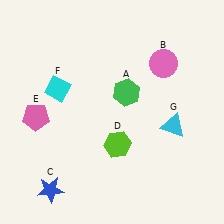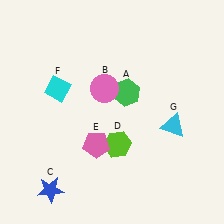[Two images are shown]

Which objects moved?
The objects that moved are: the pink circle (B), the pink pentagon (E).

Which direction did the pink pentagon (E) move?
The pink pentagon (E) moved right.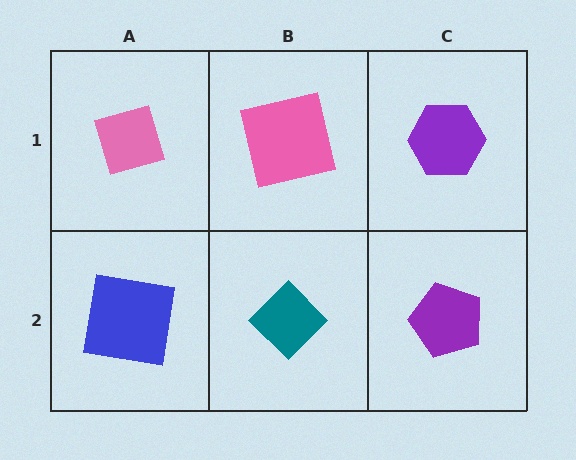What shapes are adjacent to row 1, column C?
A purple pentagon (row 2, column C), a pink square (row 1, column B).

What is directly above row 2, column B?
A pink square.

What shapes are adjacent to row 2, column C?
A purple hexagon (row 1, column C), a teal diamond (row 2, column B).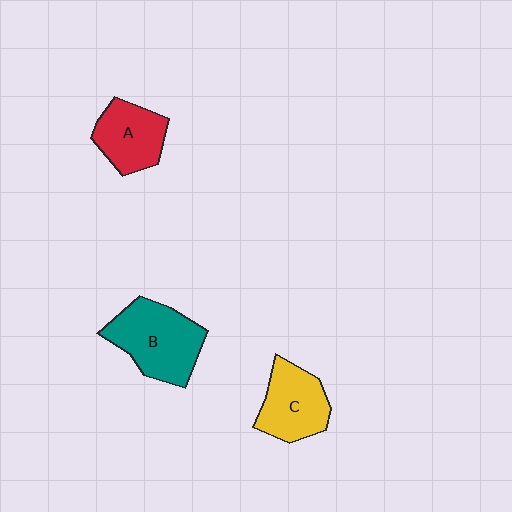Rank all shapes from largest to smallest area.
From largest to smallest: B (teal), C (yellow), A (red).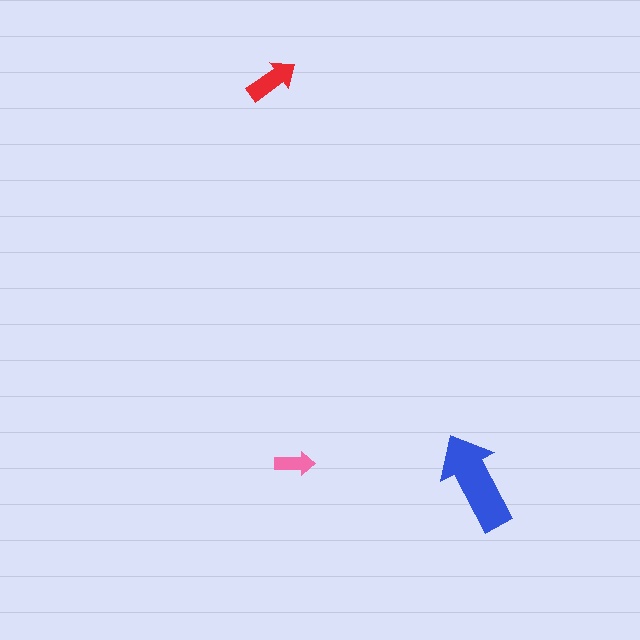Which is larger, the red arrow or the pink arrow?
The red one.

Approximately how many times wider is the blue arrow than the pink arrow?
About 2.5 times wider.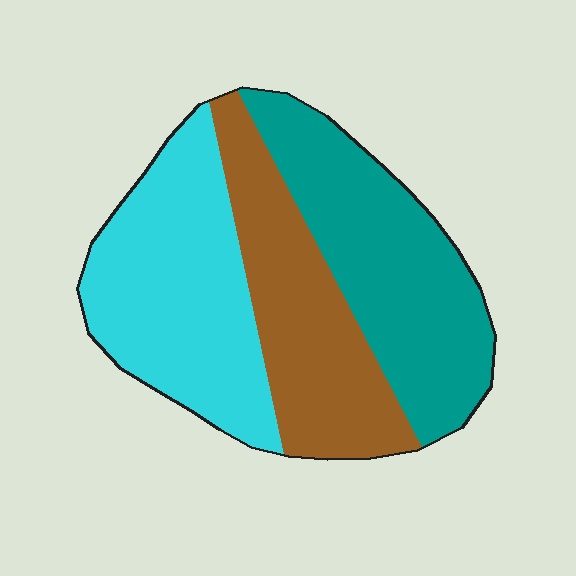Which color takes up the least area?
Brown, at roughly 30%.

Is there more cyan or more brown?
Cyan.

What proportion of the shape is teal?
Teal covers around 35% of the shape.